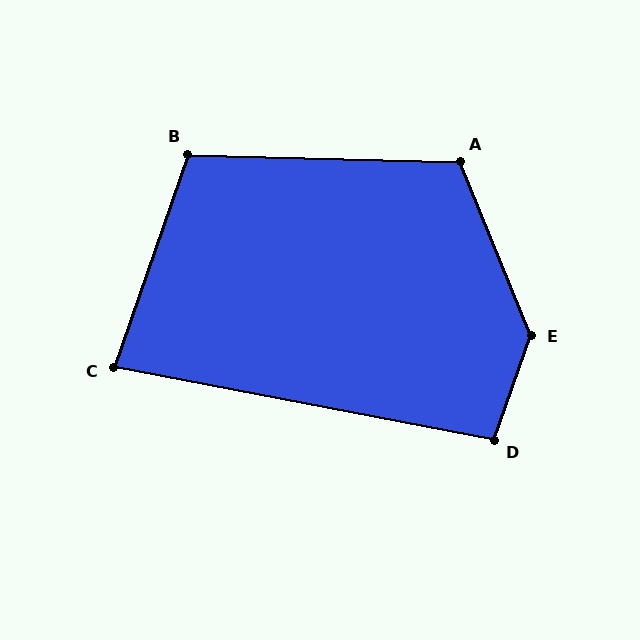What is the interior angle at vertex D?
Approximately 99 degrees (obtuse).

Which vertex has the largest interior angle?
E, at approximately 138 degrees.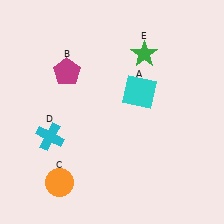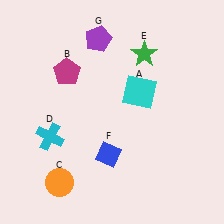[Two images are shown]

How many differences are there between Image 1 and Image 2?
There are 2 differences between the two images.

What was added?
A blue diamond (F), a purple pentagon (G) were added in Image 2.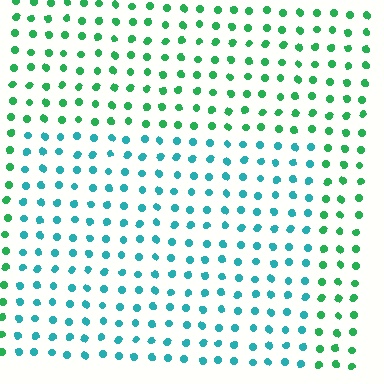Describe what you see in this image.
The image is filled with small green elements in a uniform arrangement. A rectangle-shaped region is visible where the elements are tinted to a slightly different hue, forming a subtle color boundary.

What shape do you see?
I see a rectangle.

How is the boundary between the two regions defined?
The boundary is defined purely by a slight shift in hue (about 42 degrees). Spacing, size, and orientation are identical on both sides.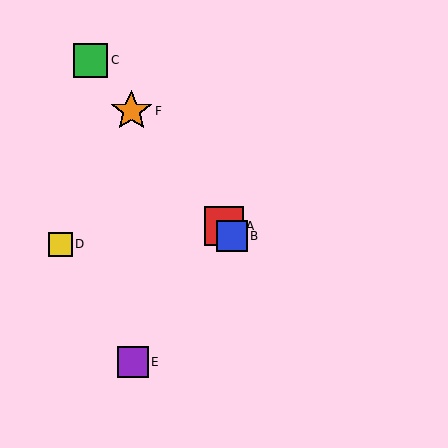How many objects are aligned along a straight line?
4 objects (A, B, C, F) are aligned along a straight line.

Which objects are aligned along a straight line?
Objects A, B, C, F are aligned along a straight line.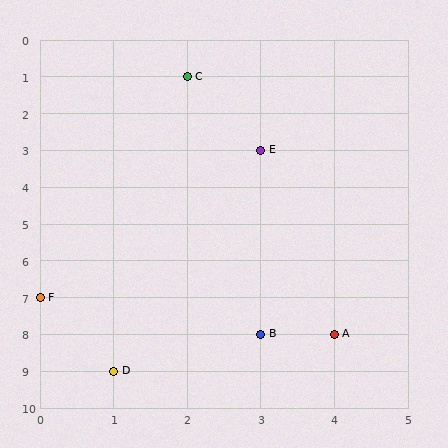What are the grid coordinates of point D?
Point D is at grid coordinates (1, 9).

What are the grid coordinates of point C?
Point C is at grid coordinates (2, 1).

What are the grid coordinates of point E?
Point E is at grid coordinates (3, 3).